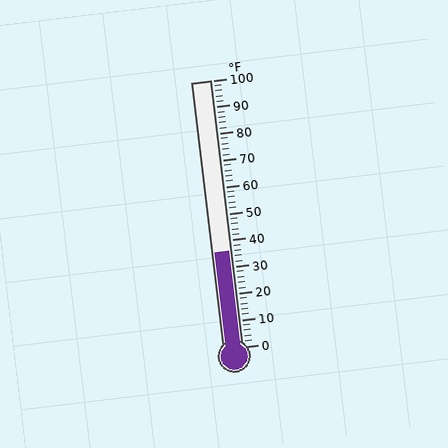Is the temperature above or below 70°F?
The temperature is below 70°F.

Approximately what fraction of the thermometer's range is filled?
The thermometer is filled to approximately 35% of its range.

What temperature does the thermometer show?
The thermometer shows approximately 36°F.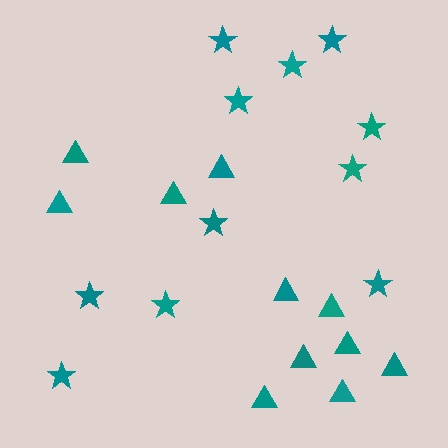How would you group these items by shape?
There are 2 groups: one group of stars (11) and one group of triangles (11).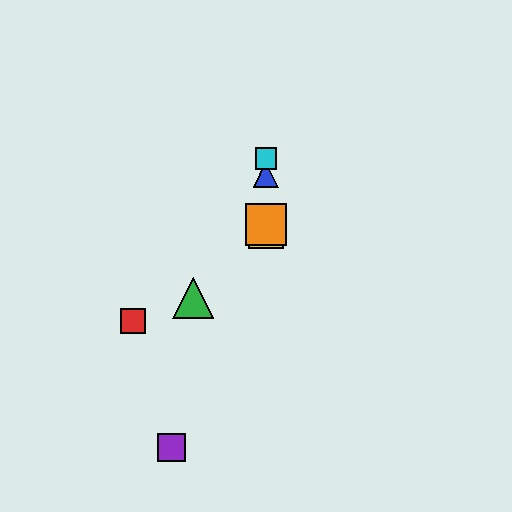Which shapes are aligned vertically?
The blue triangle, the yellow square, the orange square, the cyan square are aligned vertically.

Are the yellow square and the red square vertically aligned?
No, the yellow square is at x≈266 and the red square is at x≈133.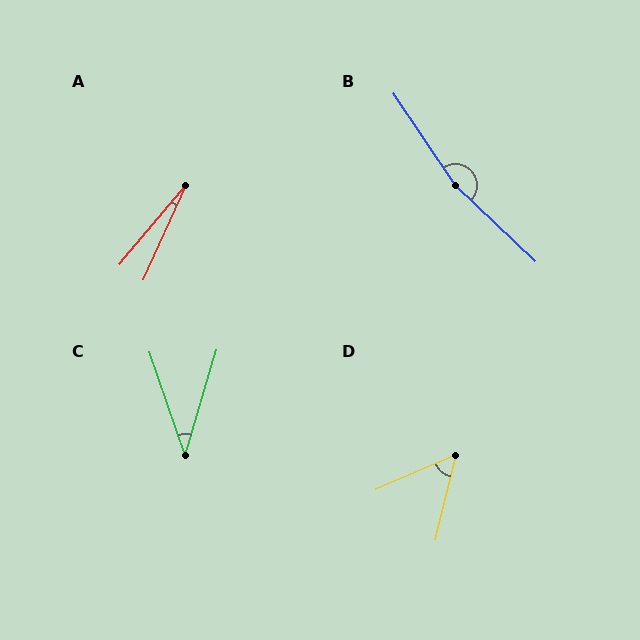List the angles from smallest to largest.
A (16°), C (35°), D (53°), B (167°).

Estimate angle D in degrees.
Approximately 53 degrees.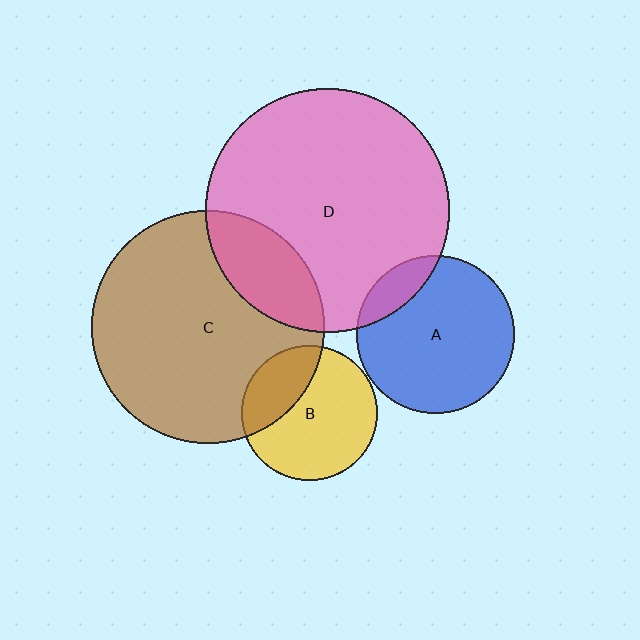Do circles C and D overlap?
Yes.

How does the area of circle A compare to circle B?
Approximately 1.4 times.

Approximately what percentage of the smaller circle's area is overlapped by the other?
Approximately 20%.